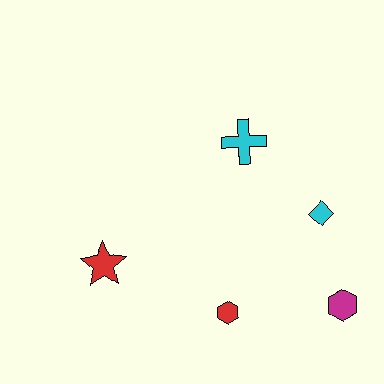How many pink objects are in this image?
There are no pink objects.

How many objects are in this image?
There are 5 objects.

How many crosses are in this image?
There is 1 cross.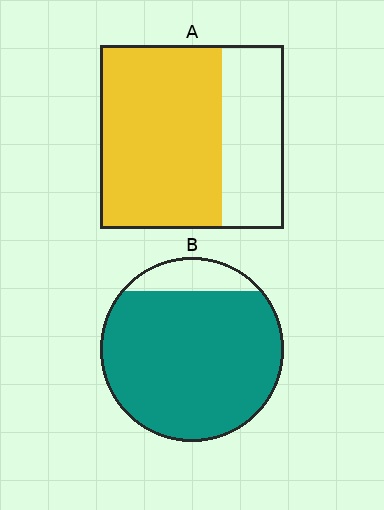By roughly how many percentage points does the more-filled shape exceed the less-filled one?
By roughly 20 percentage points (B over A).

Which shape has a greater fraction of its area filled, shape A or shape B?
Shape B.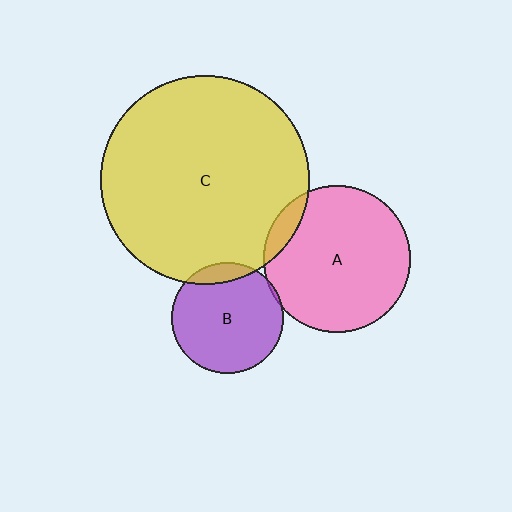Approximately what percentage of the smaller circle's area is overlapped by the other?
Approximately 10%.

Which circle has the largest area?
Circle C (yellow).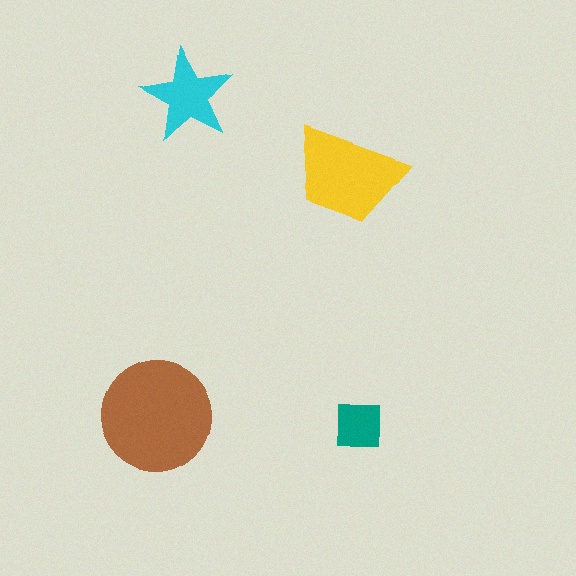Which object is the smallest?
The teal square.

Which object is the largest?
The brown circle.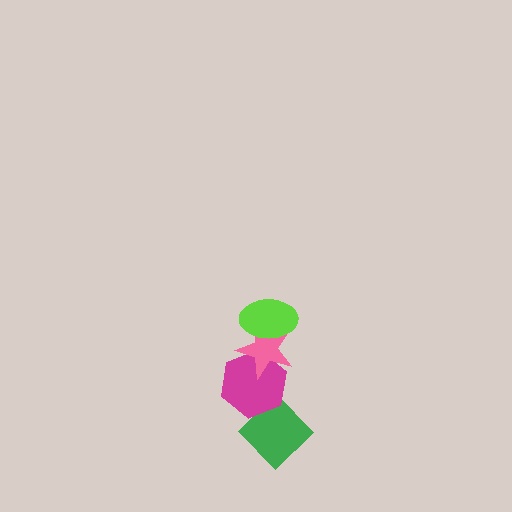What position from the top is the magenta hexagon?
The magenta hexagon is 3rd from the top.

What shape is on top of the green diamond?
The magenta hexagon is on top of the green diamond.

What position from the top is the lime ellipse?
The lime ellipse is 1st from the top.